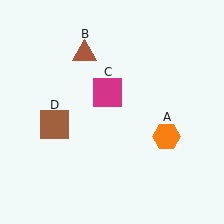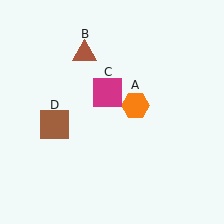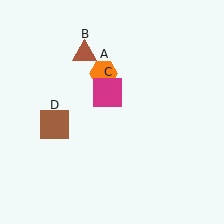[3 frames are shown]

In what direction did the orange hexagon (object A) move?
The orange hexagon (object A) moved up and to the left.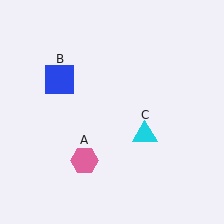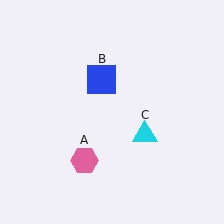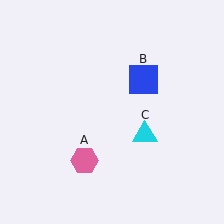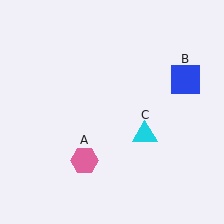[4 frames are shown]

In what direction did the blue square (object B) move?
The blue square (object B) moved right.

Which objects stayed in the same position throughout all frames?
Pink hexagon (object A) and cyan triangle (object C) remained stationary.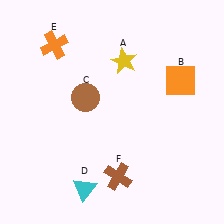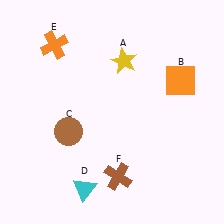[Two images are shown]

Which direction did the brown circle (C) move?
The brown circle (C) moved down.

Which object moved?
The brown circle (C) moved down.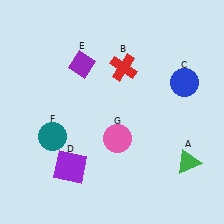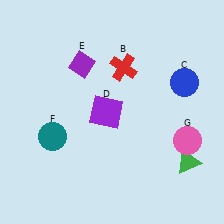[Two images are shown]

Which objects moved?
The objects that moved are: the purple square (D), the pink circle (G).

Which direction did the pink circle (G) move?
The pink circle (G) moved right.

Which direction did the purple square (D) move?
The purple square (D) moved up.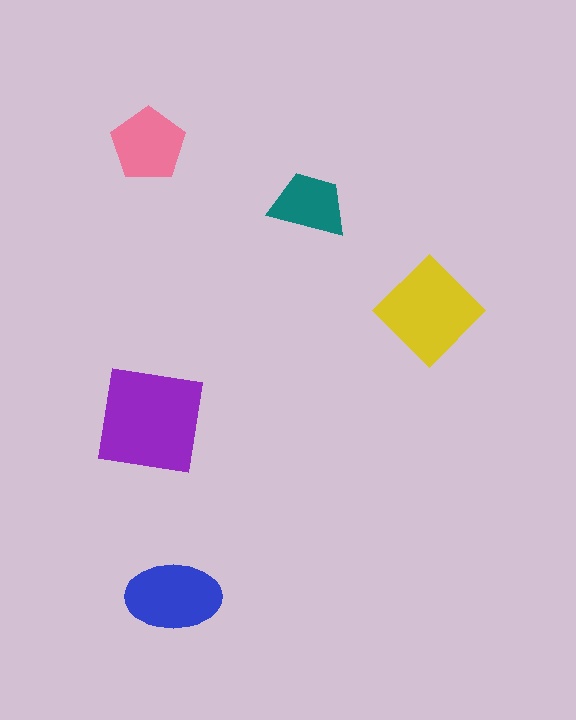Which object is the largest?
The purple square.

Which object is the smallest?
The teal trapezoid.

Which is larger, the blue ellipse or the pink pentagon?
The blue ellipse.